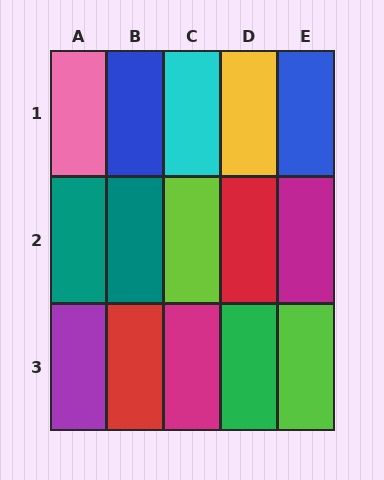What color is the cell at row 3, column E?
Lime.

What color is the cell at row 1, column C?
Cyan.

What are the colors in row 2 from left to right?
Teal, teal, lime, red, magenta.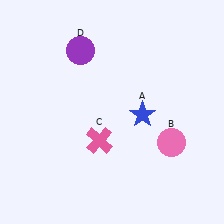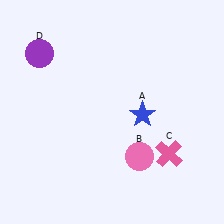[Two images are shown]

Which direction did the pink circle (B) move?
The pink circle (B) moved left.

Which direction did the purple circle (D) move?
The purple circle (D) moved left.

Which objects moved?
The objects that moved are: the pink circle (B), the pink cross (C), the purple circle (D).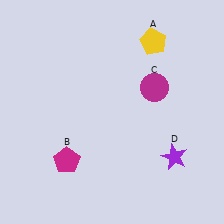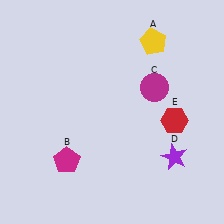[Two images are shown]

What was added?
A red hexagon (E) was added in Image 2.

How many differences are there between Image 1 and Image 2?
There is 1 difference between the two images.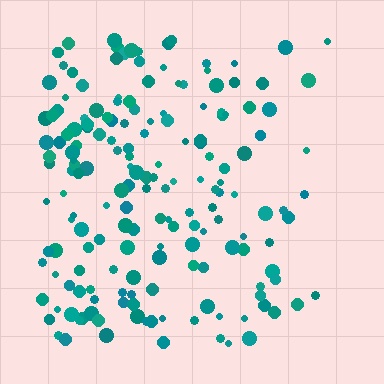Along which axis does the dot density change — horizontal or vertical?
Horizontal.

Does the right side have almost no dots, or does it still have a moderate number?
Still a moderate number, just noticeably fewer than the left.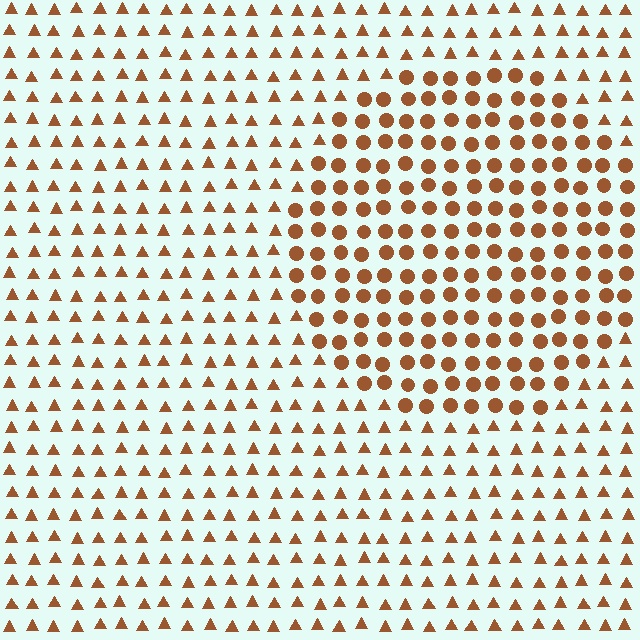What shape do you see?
I see a circle.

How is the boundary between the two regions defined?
The boundary is defined by a change in element shape: circles inside vs. triangles outside. All elements share the same color and spacing.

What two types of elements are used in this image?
The image uses circles inside the circle region and triangles outside it.